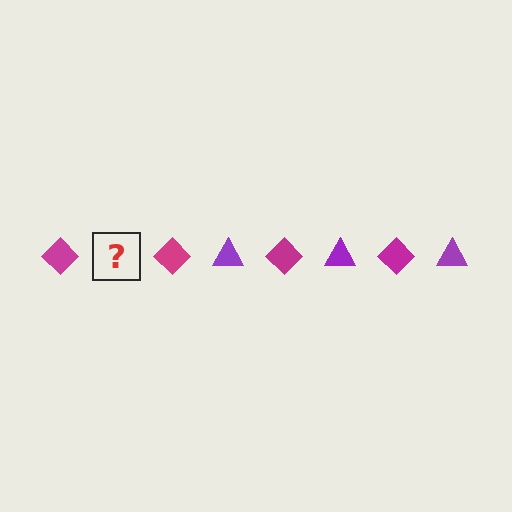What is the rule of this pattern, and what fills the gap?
The rule is that the pattern alternates between magenta diamond and purple triangle. The gap should be filled with a purple triangle.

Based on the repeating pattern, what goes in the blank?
The blank should be a purple triangle.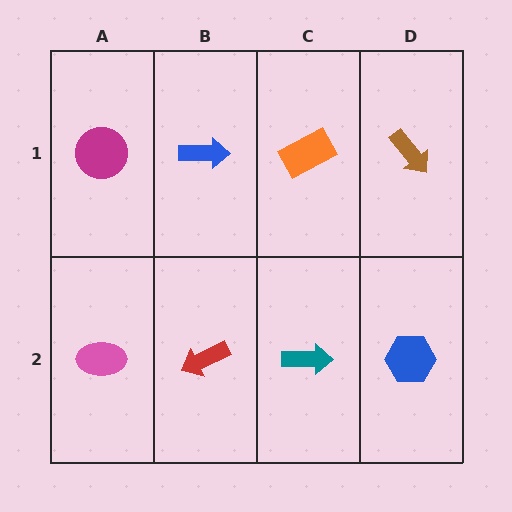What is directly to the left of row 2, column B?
A pink ellipse.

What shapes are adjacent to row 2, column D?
A brown arrow (row 1, column D), a teal arrow (row 2, column C).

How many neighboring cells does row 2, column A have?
2.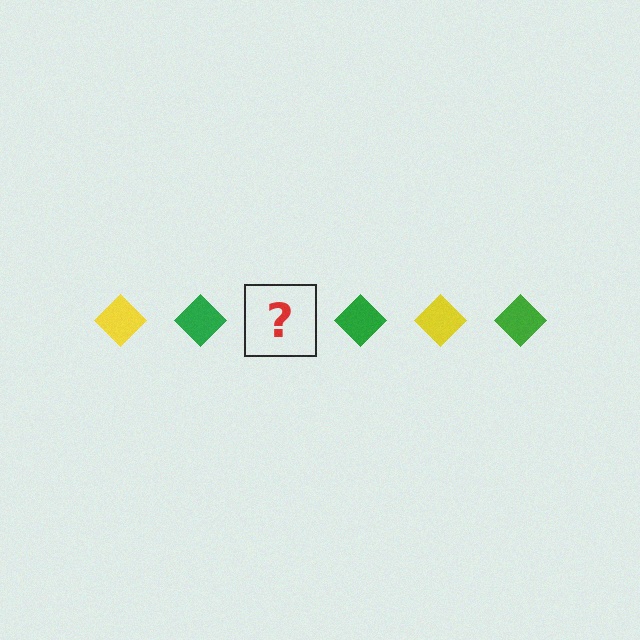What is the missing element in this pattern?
The missing element is a yellow diamond.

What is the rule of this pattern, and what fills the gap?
The rule is that the pattern cycles through yellow, green diamonds. The gap should be filled with a yellow diamond.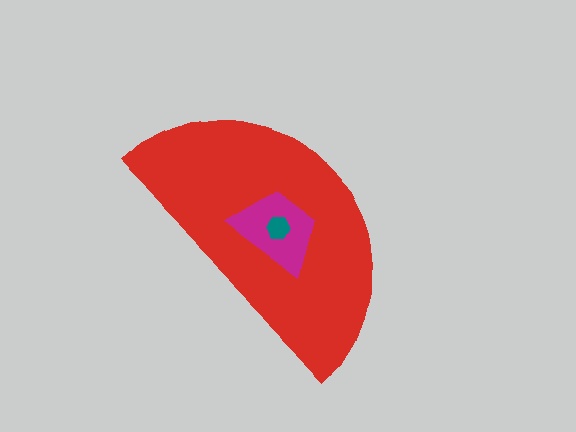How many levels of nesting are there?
3.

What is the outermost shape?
The red semicircle.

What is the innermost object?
The teal hexagon.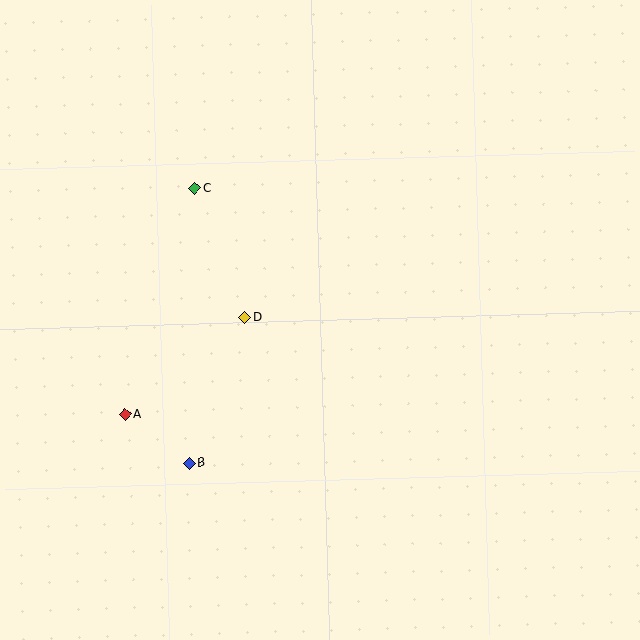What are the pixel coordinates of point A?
Point A is at (125, 414).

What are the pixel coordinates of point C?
Point C is at (195, 188).